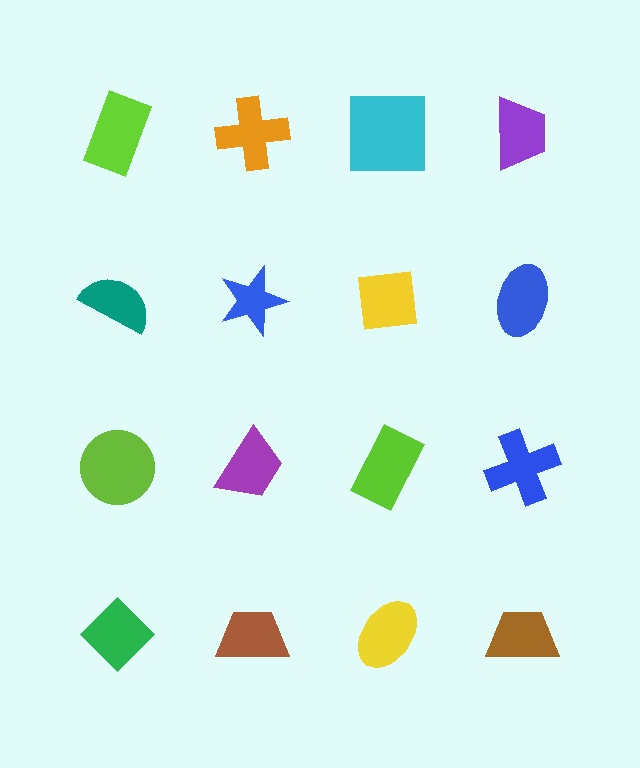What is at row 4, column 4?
A brown trapezoid.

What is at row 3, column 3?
A lime rectangle.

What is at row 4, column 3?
A yellow ellipse.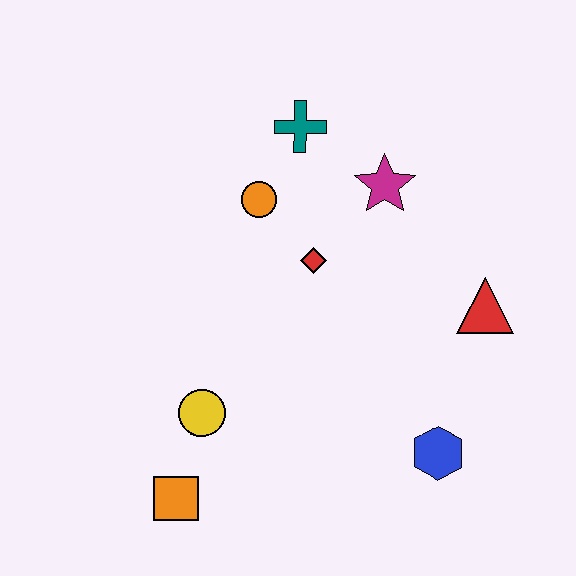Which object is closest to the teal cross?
The orange circle is closest to the teal cross.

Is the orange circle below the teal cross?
Yes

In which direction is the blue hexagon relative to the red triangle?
The blue hexagon is below the red triangle.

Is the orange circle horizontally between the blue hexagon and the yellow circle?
Yes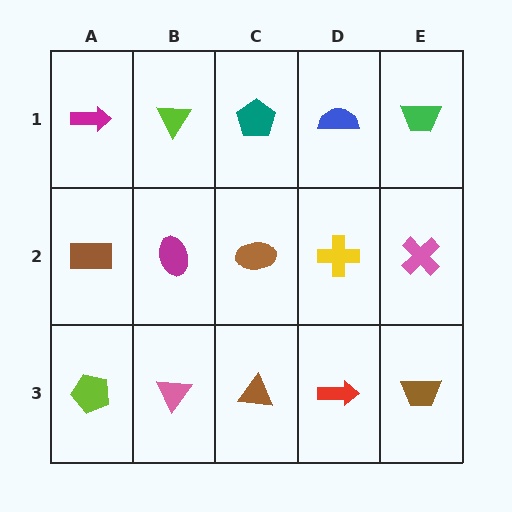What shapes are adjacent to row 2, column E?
A green trapezoid (row 1, column E), a brown trapezoid (row 3, column E), a yellow cross (row 2, column D).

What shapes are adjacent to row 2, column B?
A lime triangle (row 1, column B), a pink triangle (row 3, column B), a brown rectangle (row 2, column A), a brown ellipse (row 2, column C).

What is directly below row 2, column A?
A lime pentagon.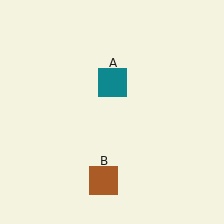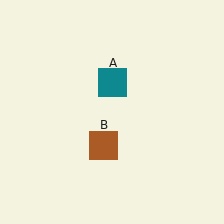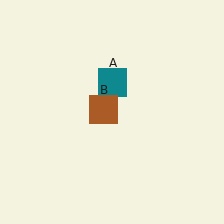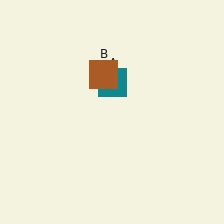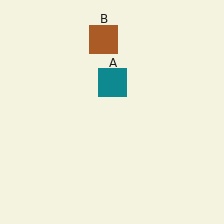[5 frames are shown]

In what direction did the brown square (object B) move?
The brown square (object B) moved up.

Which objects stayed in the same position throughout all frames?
Teal square (object A) remained stationary.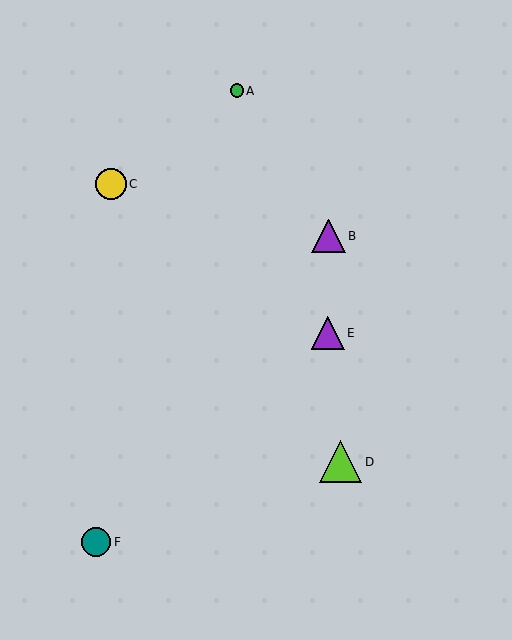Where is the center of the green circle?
The center of the green circle is at (237, 91).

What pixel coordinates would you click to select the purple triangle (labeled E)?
Click at (328, 333) to select the purple triangle E.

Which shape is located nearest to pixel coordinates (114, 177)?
The yellow circle (labeled C) at (111, 184) is nearest to that location.